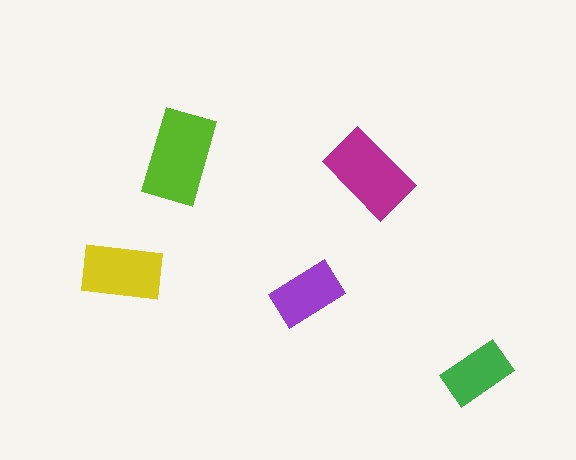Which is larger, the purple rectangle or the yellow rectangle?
The yellow one.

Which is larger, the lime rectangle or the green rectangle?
The lime one.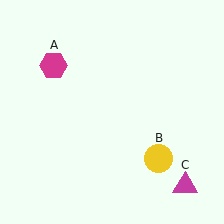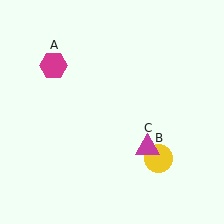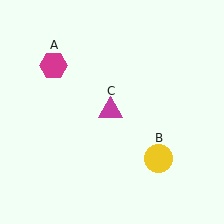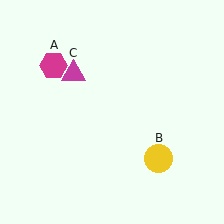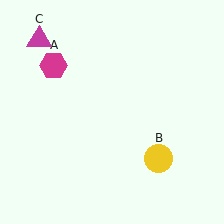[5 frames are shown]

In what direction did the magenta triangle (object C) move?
The magenta triangle (object C) moved up and to the left.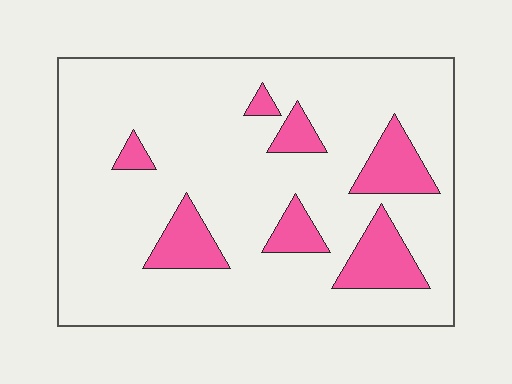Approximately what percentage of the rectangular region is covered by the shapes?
Approximately 15%.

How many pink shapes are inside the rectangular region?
7.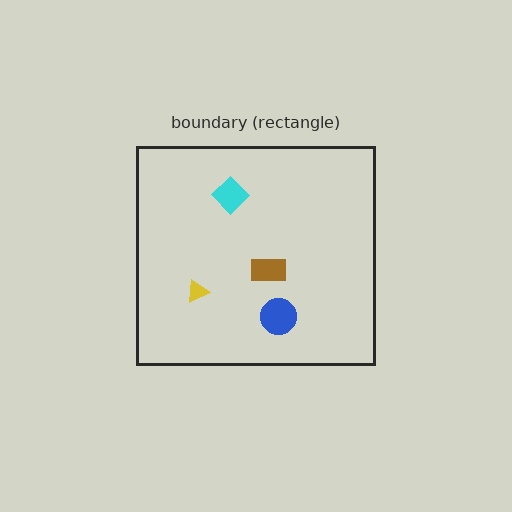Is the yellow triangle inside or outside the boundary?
Inside.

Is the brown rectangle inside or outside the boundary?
Inside.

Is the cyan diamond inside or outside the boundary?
Inside.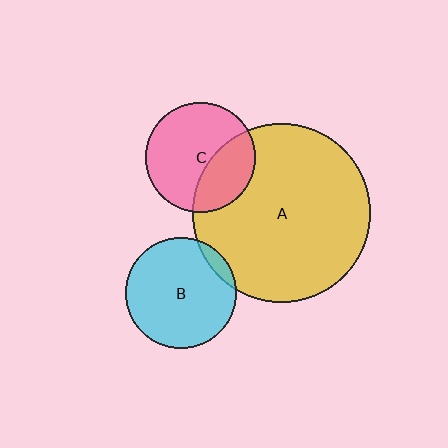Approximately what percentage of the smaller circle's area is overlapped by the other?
Approximately 35%.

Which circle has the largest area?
Circle A (yellow).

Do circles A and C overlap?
Yes.